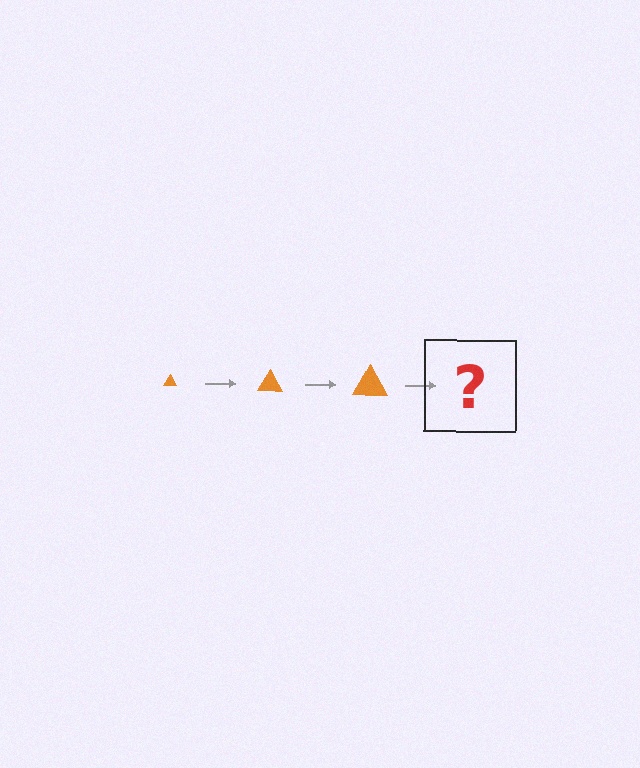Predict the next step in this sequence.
The next step is an orange triangle, larger than the previous one.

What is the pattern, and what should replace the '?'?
The pattern is that the triangle gets progressively larger each step. The '?' should be an orange triangle, larger than the previous one.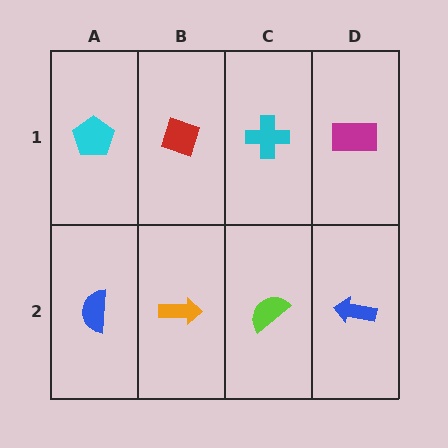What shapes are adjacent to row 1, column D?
A blue arrow (row 2, column D), a cyan cross (row 1, column C).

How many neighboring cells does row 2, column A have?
2.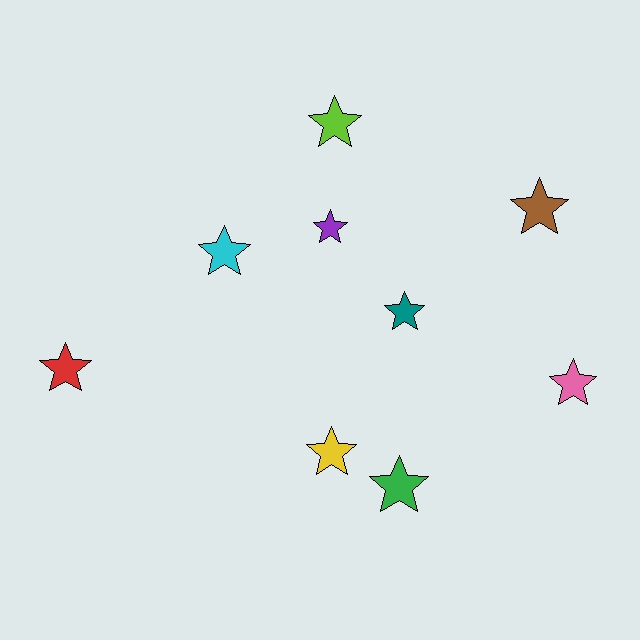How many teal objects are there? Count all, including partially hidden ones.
There is 1 teal object.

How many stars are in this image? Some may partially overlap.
There are 9 stars.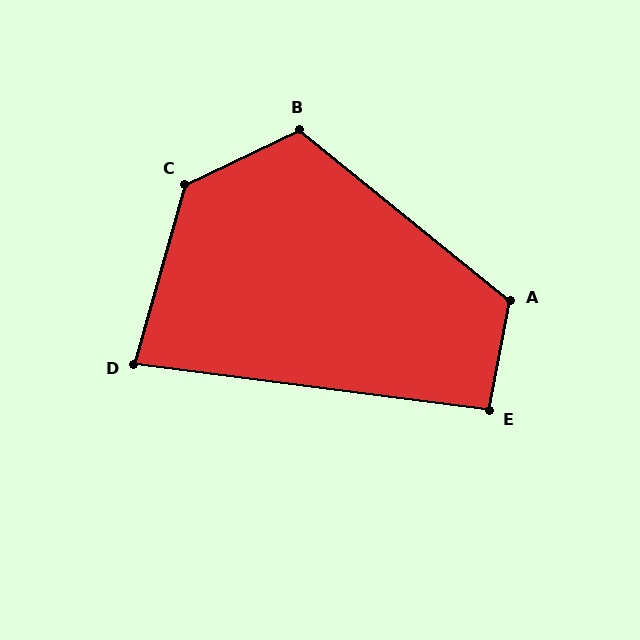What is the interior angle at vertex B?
Approximately 115 degrees (obtuse).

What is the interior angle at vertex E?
Approximately 94 degrees (approximately right).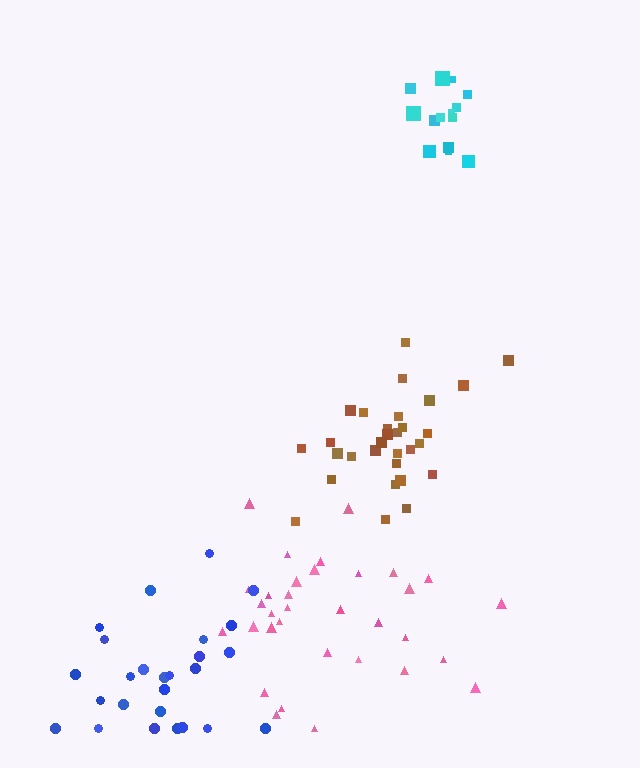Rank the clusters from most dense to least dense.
cyan, brown, pink, blue.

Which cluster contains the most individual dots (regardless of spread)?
Pink (33).